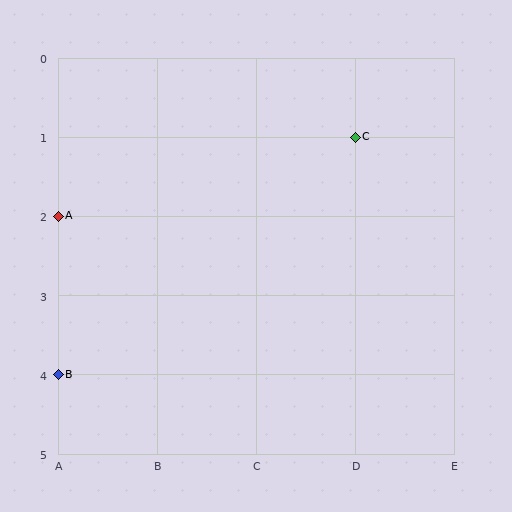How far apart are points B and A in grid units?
Points B and A are 2 rows apart.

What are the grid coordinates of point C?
Point C is at grid coordinates (D, 1).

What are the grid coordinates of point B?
Point B is at grid coordinates (A, 4).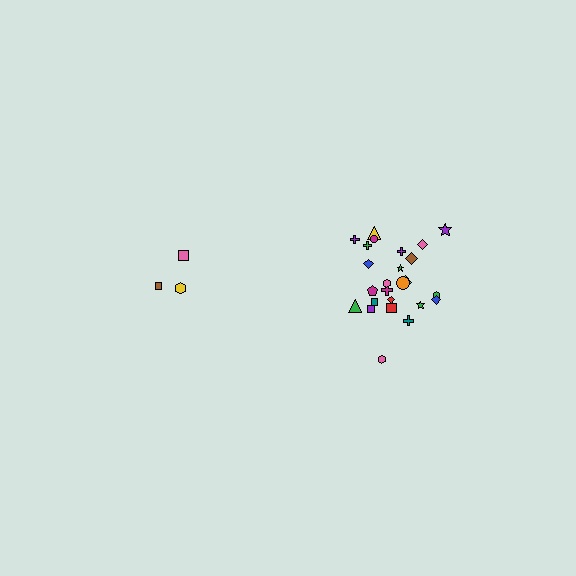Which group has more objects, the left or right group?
The right group.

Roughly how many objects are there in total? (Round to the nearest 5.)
Roughly 30 objects in total.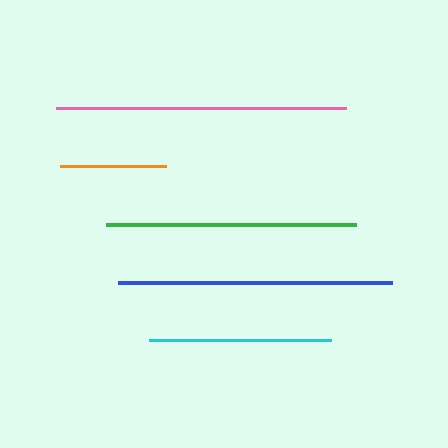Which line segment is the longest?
The pink line is the longest at approximately 289 pixels.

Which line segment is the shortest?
The orange line is the shortest at approximately 106 pixels.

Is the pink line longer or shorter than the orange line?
The pink line is longer than the orange line.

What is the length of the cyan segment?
The cyan segment is approximately 182 pixels long.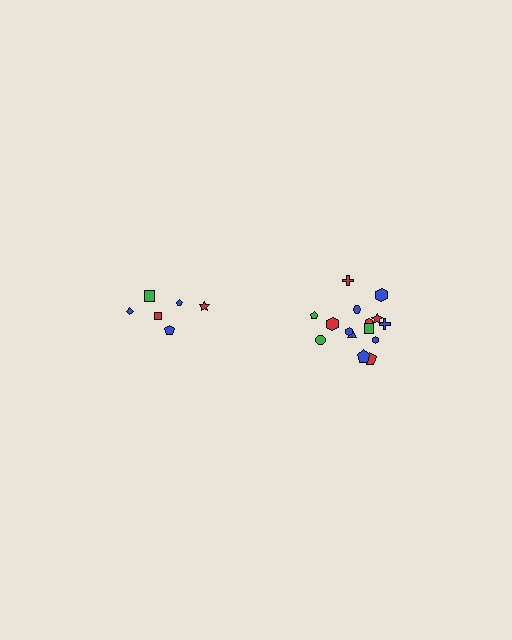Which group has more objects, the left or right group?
The right group.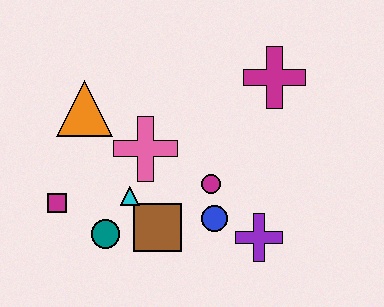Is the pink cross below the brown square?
No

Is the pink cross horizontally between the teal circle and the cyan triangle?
No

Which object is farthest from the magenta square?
The magenta cross is farthest from the magenta square.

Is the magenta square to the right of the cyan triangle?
No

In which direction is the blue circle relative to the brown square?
The blue circle is to the right of the brown square.